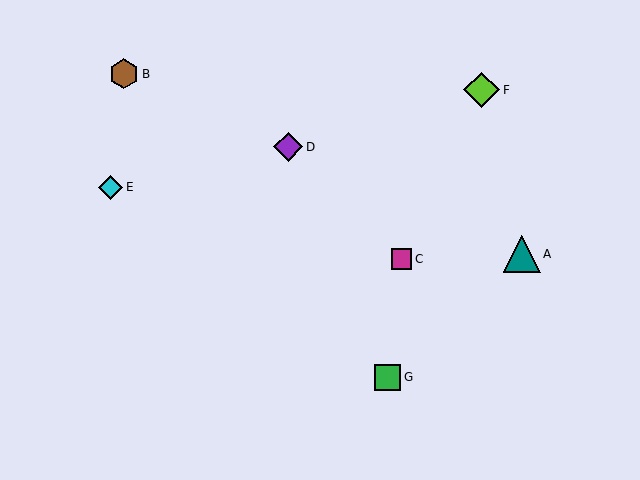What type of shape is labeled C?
Shape C is a magenta square.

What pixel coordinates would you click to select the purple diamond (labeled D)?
Click at (288, 147) to select the purple diamond D.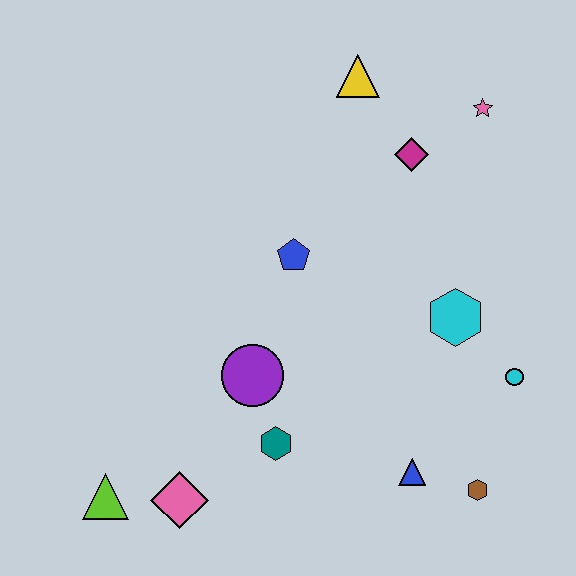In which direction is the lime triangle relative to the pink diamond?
The lime triangle is to the left of the pink diamond.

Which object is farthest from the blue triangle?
The yellow triangle is farthest from the blue triangle.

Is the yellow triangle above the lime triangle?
Yes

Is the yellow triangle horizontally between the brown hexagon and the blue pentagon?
Yes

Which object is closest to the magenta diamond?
The pink star is closest to the magenta diamond.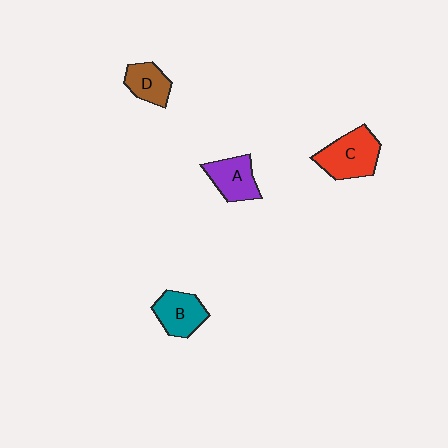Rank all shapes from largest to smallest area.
From largest to smallest: C (red), B (teal), A (purple), D (brown).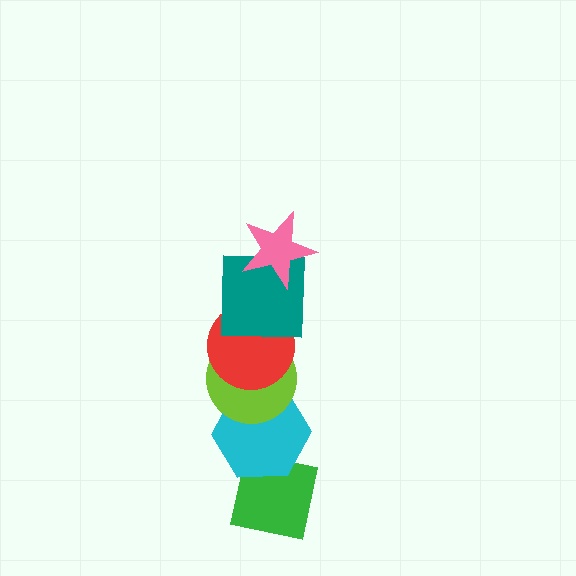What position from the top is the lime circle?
The lime circle is 4th from the top.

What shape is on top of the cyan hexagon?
The lime circle is on top of the cyan hexagon.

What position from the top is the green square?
The green square is 6th from the top.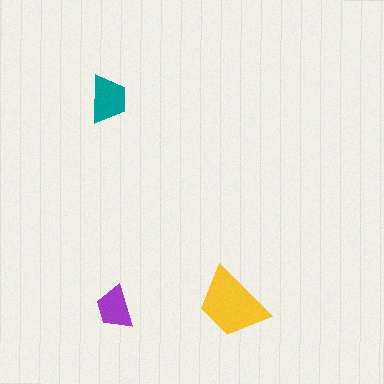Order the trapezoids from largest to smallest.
the yellow one, the teal one, the purple one.